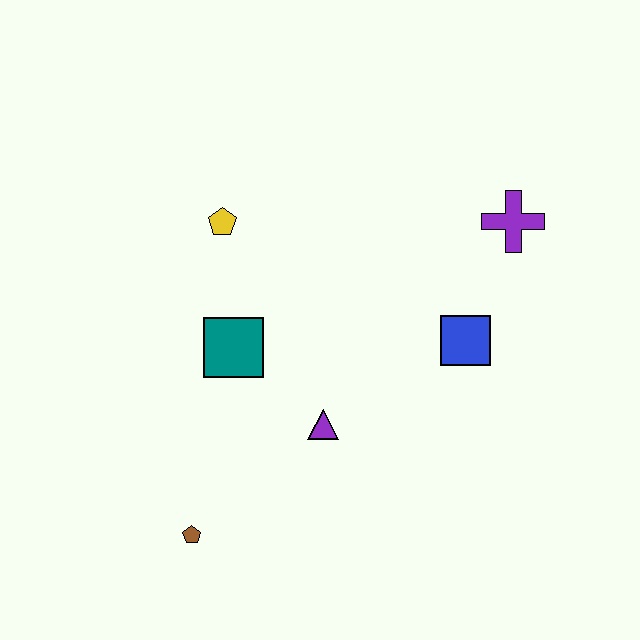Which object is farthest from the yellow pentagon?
The brown pentagon is farthest from the yellow pentagon.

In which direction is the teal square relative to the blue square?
The teal square is to the left of the blue square.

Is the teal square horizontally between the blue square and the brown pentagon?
Yes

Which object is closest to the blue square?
The purple cross is closest to the blue square.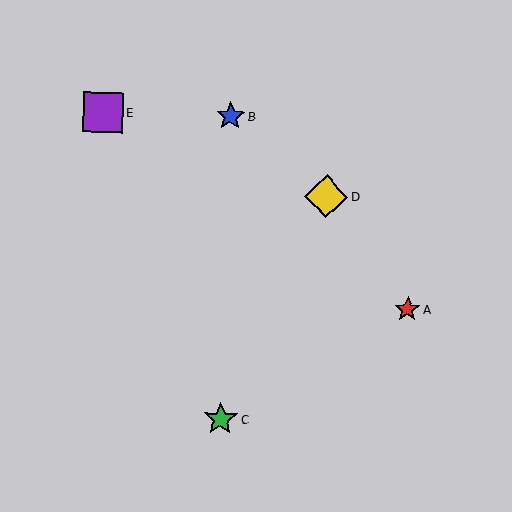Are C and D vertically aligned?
No, C is at x≈221 and D is at x≈326.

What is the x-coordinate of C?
Object C is at x≈221.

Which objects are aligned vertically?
Objects B, C are aligned vertically.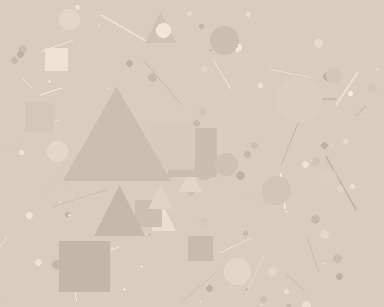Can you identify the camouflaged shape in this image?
The camouflaged shape is a triangle.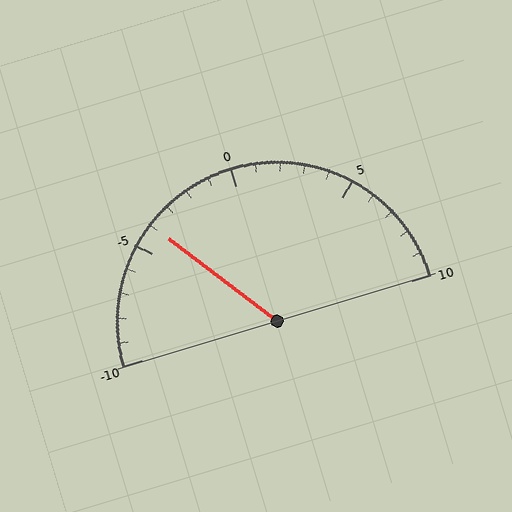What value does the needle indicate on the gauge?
The needle indicates approximately -4.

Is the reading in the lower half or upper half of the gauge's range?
The reading is in the lower half of the range (-10 to 10).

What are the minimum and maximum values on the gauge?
The gauge ranges from -10 to 10.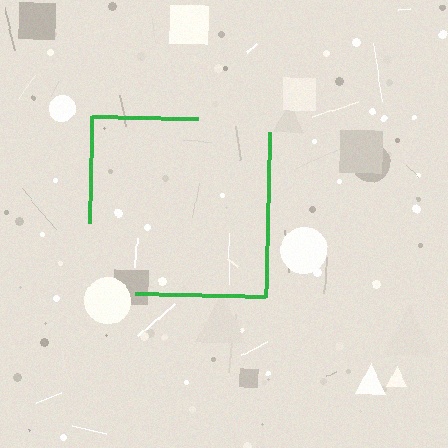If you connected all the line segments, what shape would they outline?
They would outline a square.